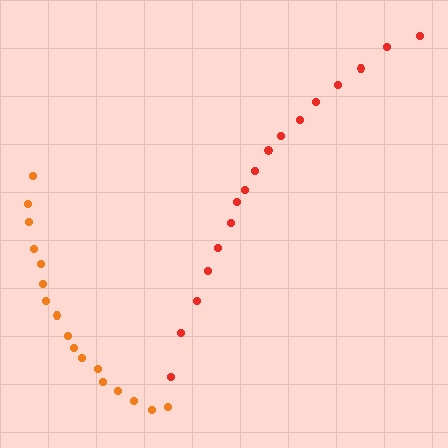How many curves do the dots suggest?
There are 2 distinct paths.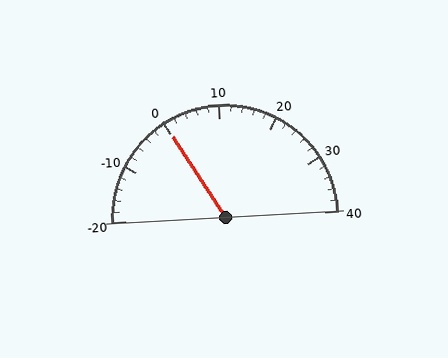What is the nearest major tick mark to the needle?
The nearest major tick mark is 0.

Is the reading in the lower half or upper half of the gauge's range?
The reading is in the lower half of the range (-20 to 40).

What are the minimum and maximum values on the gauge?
The gauge ranges from -20 to 40.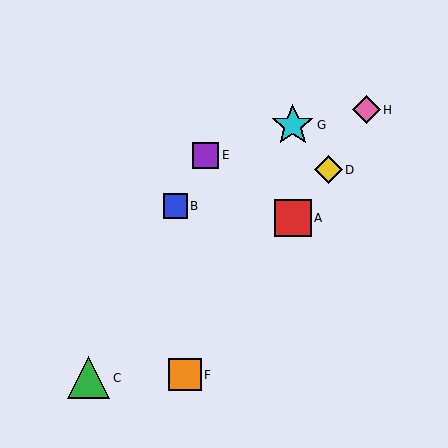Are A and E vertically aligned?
No, A is at x≈293 and E is at x≈206.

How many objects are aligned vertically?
2 objects (A, G) are aligned vertically.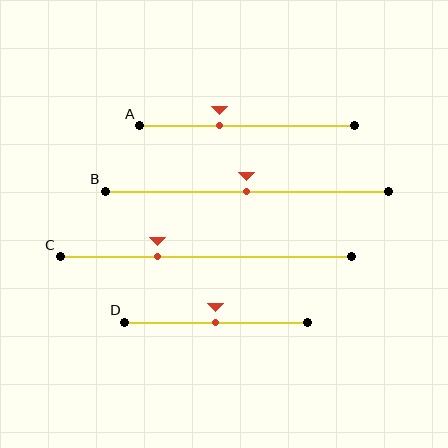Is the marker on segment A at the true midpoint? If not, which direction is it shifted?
No, the marker on segment A is shifted to the left by about 13% of the segment length.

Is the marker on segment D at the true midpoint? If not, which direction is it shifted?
Yes, the marker on segment D is at the true midpoint.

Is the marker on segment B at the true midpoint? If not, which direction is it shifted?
Yes, the marker on segment B is at the true midpoint.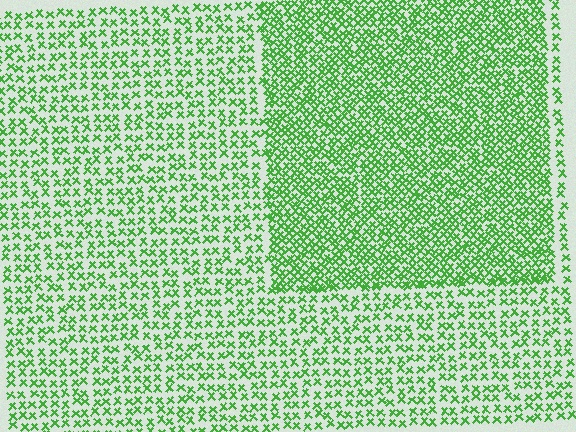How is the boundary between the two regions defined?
The boundary is defined by a change in element density (approximately 1.9x ratio). All elements are the same color, size, and shape.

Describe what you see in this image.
The image contains small green elements arranged at two different densities. A rectangle-shaped region is visible where the elements are more densely packed than the surrounding area.